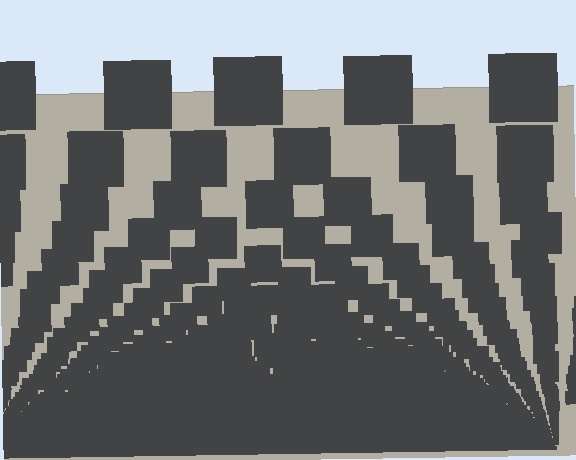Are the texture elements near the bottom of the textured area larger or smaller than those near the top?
Smaller. The gradient is inverted — elements near the bottom are smaller and denser.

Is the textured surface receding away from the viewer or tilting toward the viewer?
The surface appears to tilt toward the viewer. Texture elements get larger and sparser toward the top.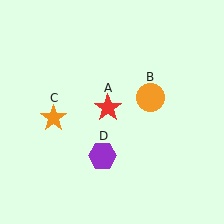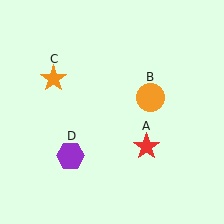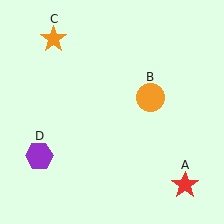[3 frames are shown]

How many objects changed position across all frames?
3 objects changed position: red star (object A), orange star (object C), purple hexagon (object D).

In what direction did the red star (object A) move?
The red star (object A) moved down and to the right.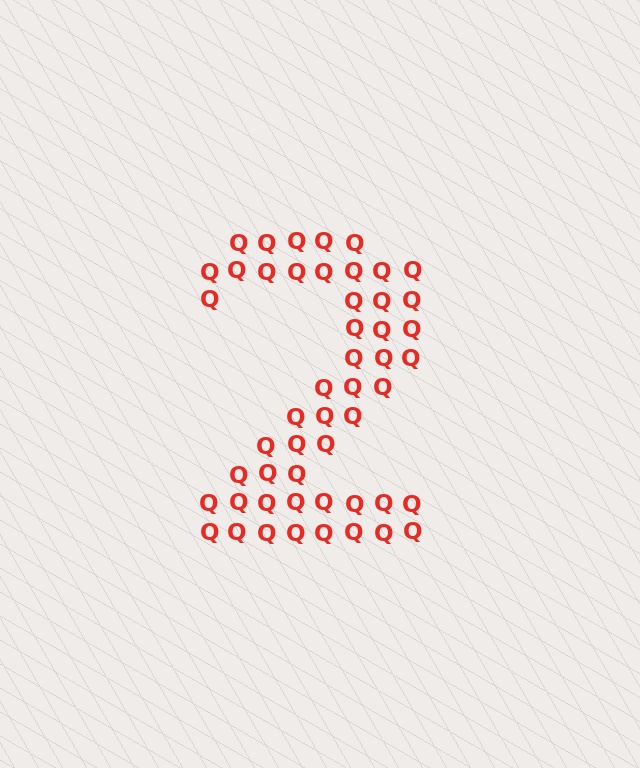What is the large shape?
The large shape is the digit 2.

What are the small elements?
The small elements are letter Q's.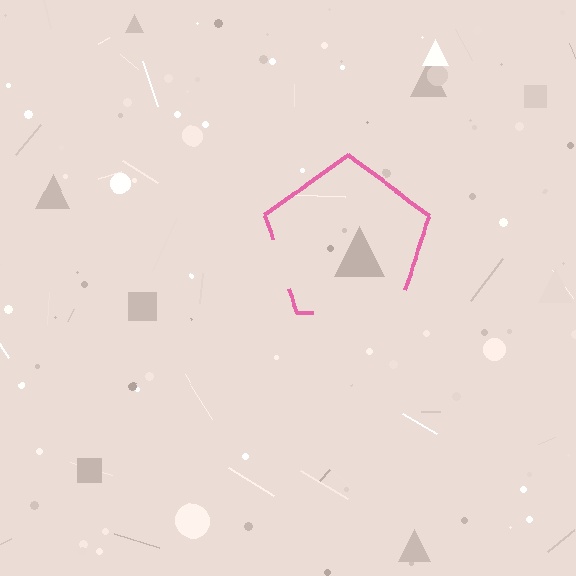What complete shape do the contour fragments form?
The contour fragments form a pentagon.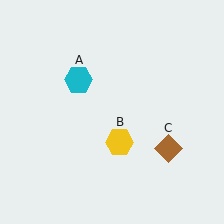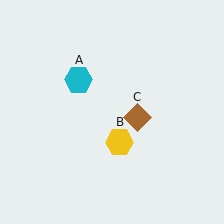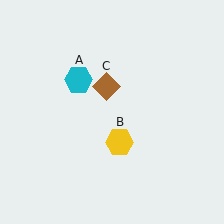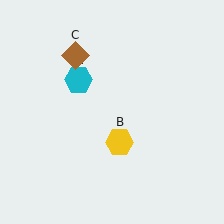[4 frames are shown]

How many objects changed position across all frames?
1 object changed position: brown diamond (object C).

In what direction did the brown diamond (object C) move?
The brown diamond (object C) moved up and to the left.